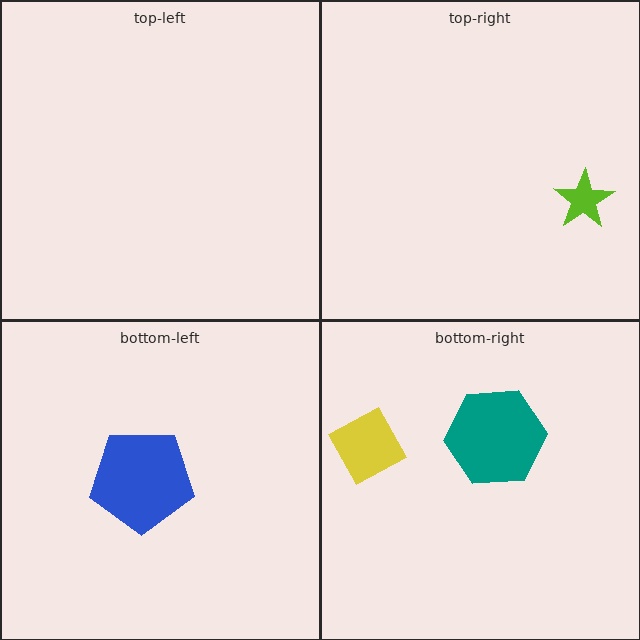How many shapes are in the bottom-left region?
1.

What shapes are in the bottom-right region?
The teal hexagon, the yellow diamond.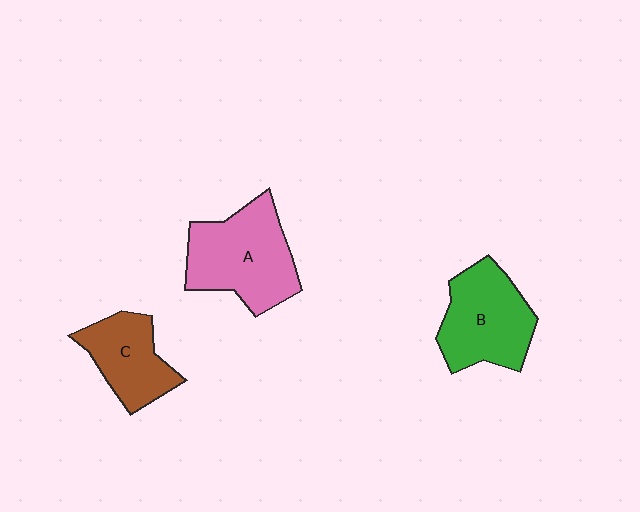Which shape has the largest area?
Shape A (pink).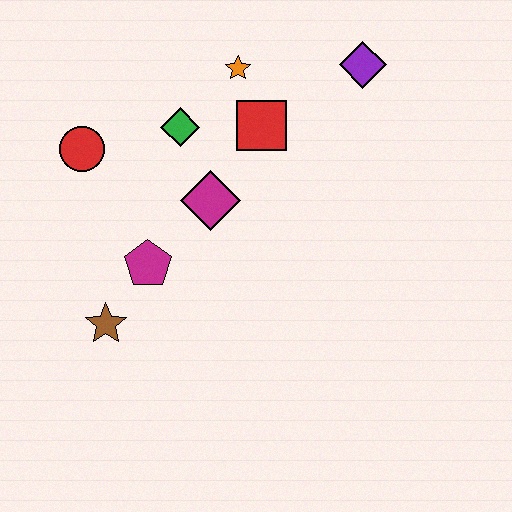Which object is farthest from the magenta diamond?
The purple diamond is farthest from the magenta diamond.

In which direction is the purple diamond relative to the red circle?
The purple diamond is to the right of the red circle.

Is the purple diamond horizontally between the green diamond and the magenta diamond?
No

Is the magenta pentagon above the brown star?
Yes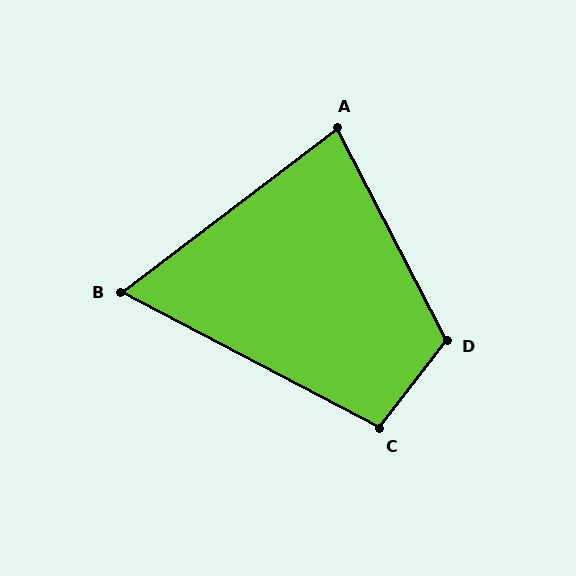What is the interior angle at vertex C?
Approximately 100 degrees (obtuse).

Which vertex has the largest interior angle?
D, at approximately 115 degrees.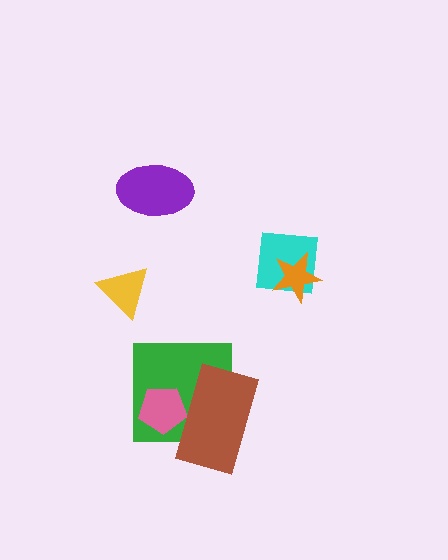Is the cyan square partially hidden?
Yes, it is partially covered by another shape.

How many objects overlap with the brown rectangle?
2 objects overlap with the brown rectangle.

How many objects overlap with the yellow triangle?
0 objects overlap with the yellow triangle.